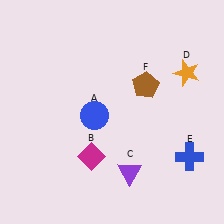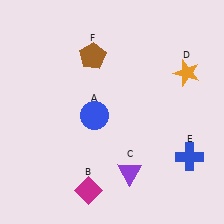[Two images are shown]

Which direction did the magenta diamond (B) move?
The magenta diamond (B) moved down.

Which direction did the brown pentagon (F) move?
The brown pentagon (F) moved left.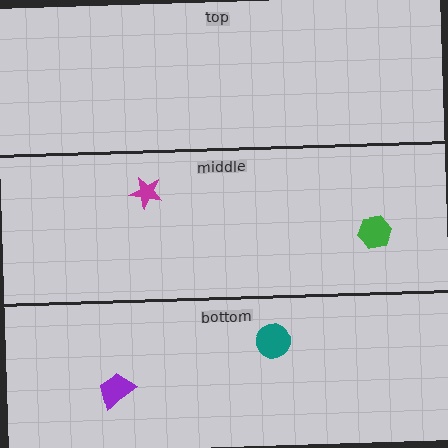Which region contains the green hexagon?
The middle region.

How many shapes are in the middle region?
2.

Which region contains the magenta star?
The middle region.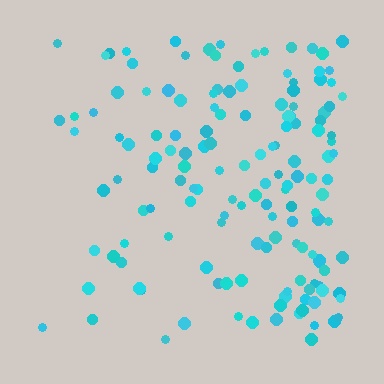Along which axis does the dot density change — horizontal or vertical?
Horizontal.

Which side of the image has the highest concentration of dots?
The right.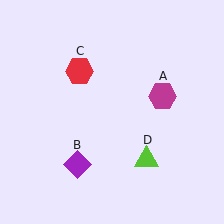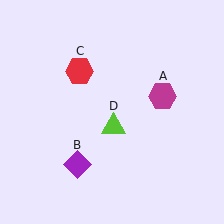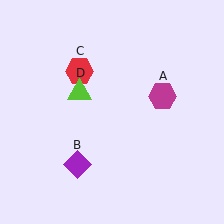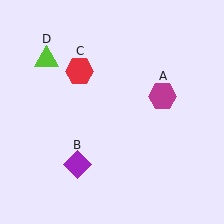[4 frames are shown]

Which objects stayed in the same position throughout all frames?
Magenta hexagon (object A) and purple diamond (object B) and red hexagon (object C) remained stationary.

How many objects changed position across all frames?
1 object changed position: lime triangle (object D).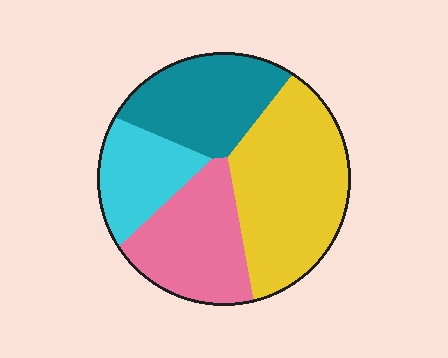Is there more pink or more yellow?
Yellow.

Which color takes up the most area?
Yellow, at roughly 35%.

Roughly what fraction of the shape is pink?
Pink covers roughly 25% of the shape.